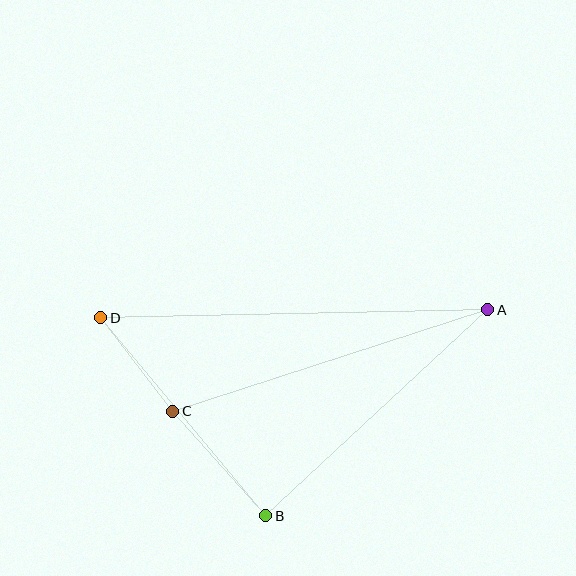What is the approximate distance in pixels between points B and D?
The distance between B and D is approximately 258 pixels.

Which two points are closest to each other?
Points C and D are closest to each other.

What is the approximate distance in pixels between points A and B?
The distance between A and B is approximately 303 pixels.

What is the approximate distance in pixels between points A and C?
The distance between A and C is approximately 331 pixels.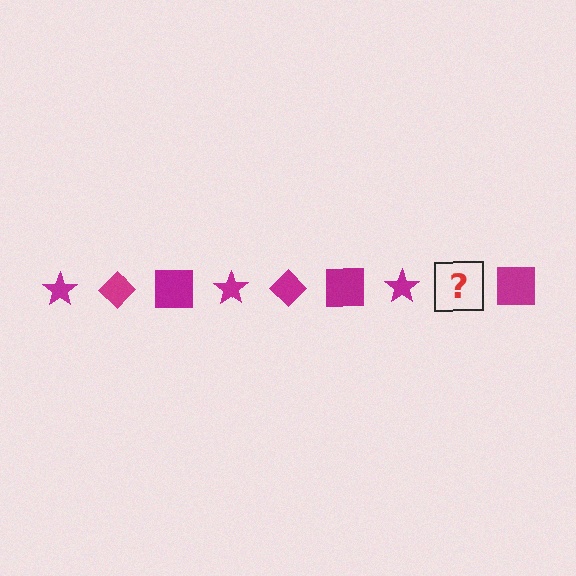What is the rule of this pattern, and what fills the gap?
The rule is that the pattern cycles through star, diamond, square shapes in magenta. The gap should be filled with a magenta diamond.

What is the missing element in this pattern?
The missing element is a magenta diamond.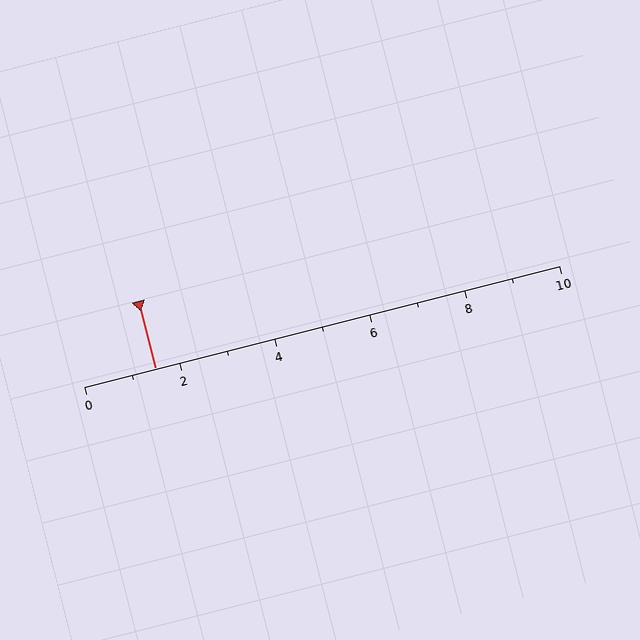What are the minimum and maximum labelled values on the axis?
The axis runs from 0 to 10.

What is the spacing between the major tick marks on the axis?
The major ticks are spaced 2 apart.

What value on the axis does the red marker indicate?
The marker indicates approximately 1.5.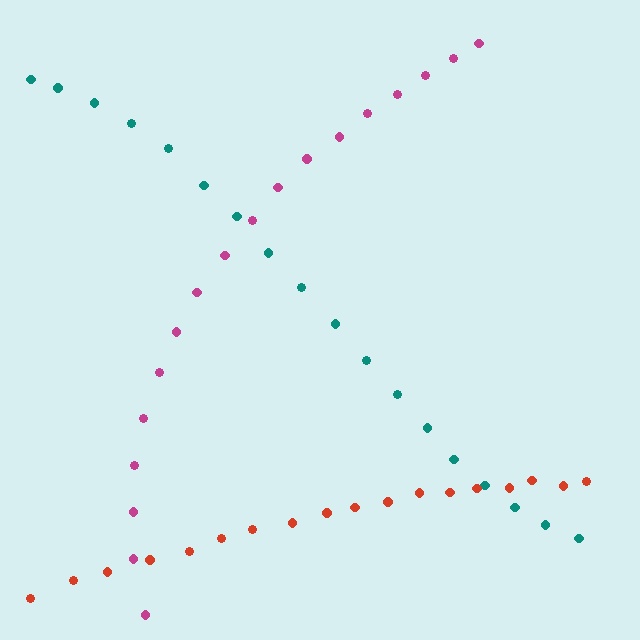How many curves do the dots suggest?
There are 3 distinct paths.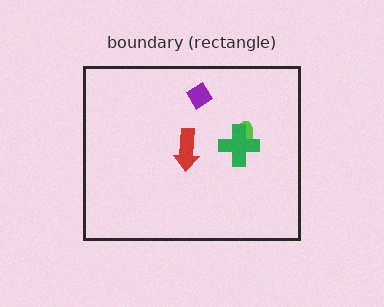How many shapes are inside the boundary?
4 inside, 0 outside.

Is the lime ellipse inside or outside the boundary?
Inside.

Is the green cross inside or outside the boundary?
Inside.